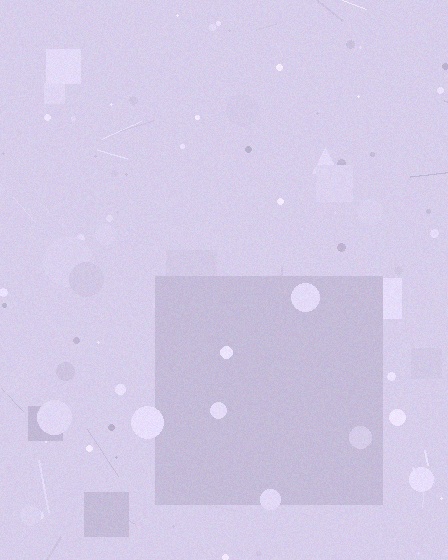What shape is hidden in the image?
A square is hidden in the image.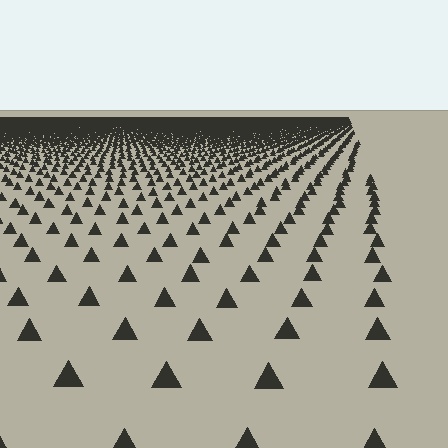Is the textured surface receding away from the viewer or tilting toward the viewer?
The surface is receding away from the viewer. Texture elements get smaller and denser toward the top.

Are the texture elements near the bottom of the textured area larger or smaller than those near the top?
Larger. Near the bottom, elements are closer to the viewer and appear at a bigger on-screen size.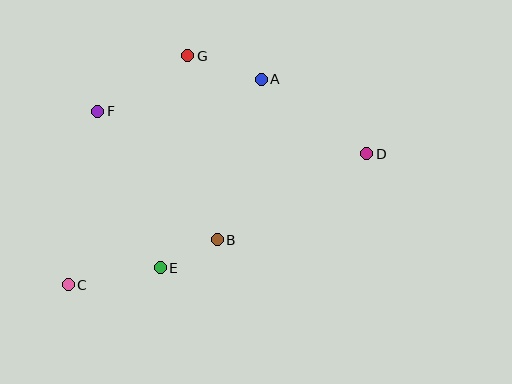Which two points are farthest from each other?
Points C and D are farthest from each other.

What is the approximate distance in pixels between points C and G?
The distance between C and G is approximately 259 pixels.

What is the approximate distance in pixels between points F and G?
The distance between F and G is approximately 106 pixels.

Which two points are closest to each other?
Points B and E are closest to each other.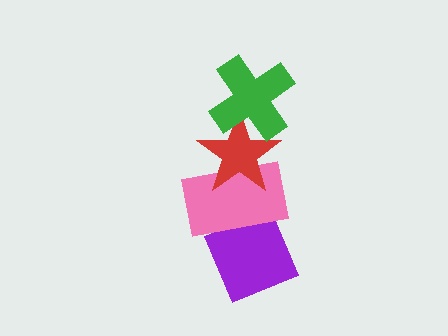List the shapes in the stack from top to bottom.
From top to bottom: the green cross, the red star, the pink rectangle, the purple diamond.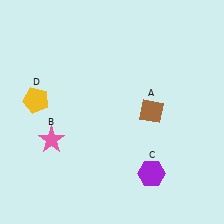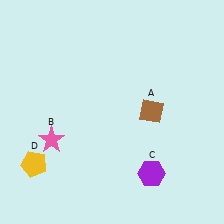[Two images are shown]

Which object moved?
The yellow pentagon (D) moved down.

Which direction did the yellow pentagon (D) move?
The yellow pentagon (D) moved down.